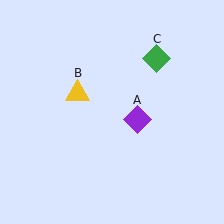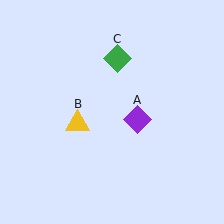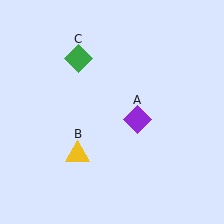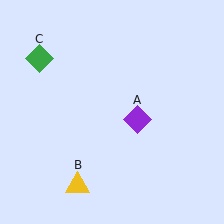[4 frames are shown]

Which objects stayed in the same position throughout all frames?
Purple diamond (object A) remained stationary.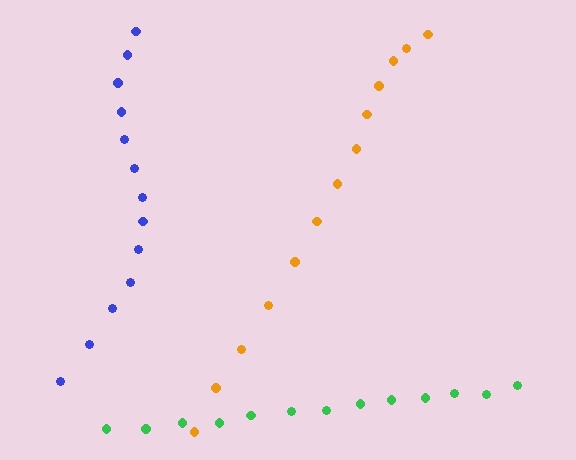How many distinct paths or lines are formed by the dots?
There are 3 distinct paths.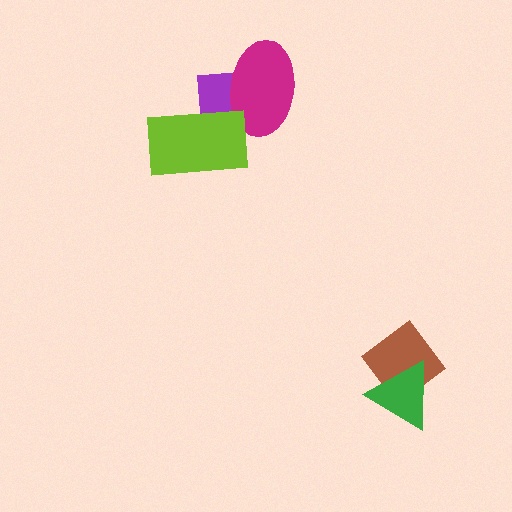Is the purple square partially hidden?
Yes, it is partially covered by another shape.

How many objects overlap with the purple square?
2 objects overlap with the purple square.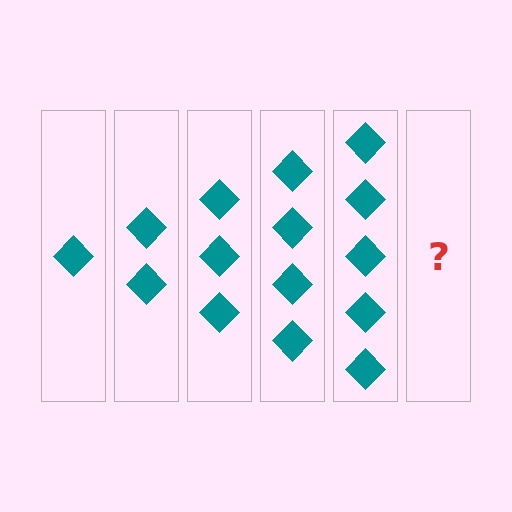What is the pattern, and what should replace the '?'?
The pattern is that each step adds one more diamond. The '?' should be 6 diamonds.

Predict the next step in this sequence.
The next step is 6 diamonds.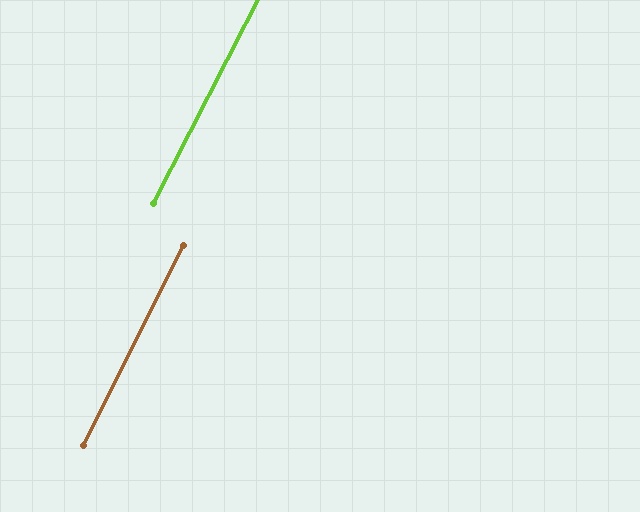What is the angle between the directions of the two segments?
Approximately 0 degrees.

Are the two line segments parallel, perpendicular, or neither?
Parallel — their directions differ by only 0.4°.